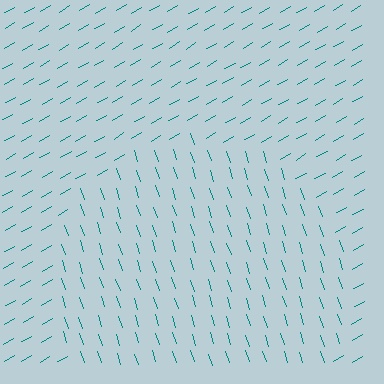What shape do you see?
I see a circle.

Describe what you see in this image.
The image is filled with small teal line segments. A circle region in the image has lines oriented differently from the surrounding lines, creating a visible texture boundary.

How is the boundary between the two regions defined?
The boundary is defined purely by a change in line orientation (approximately 78 degrees difference). All lines are the same color and thickness.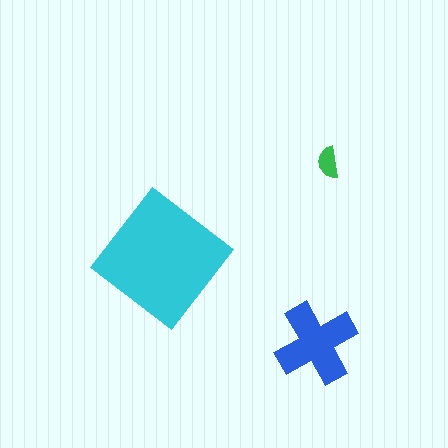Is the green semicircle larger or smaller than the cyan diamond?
Smaller.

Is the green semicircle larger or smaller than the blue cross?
Smaller.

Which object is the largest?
The cyan diamond.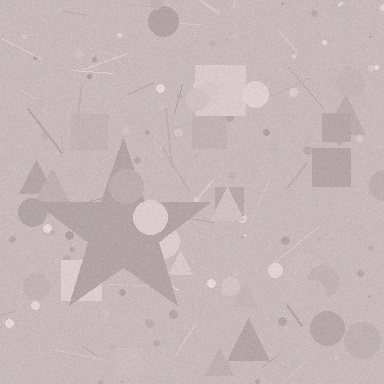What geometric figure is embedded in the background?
A star is embedded in the background.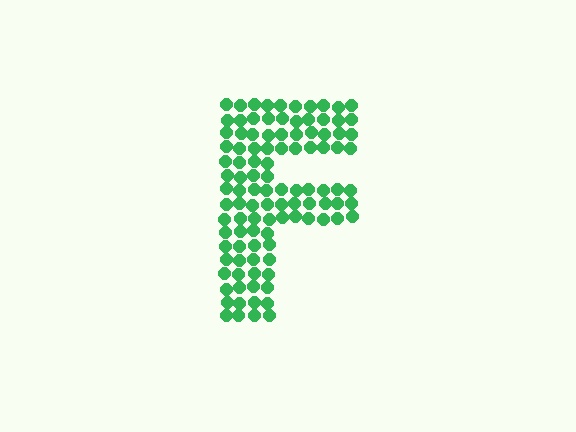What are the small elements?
The small elements are circles.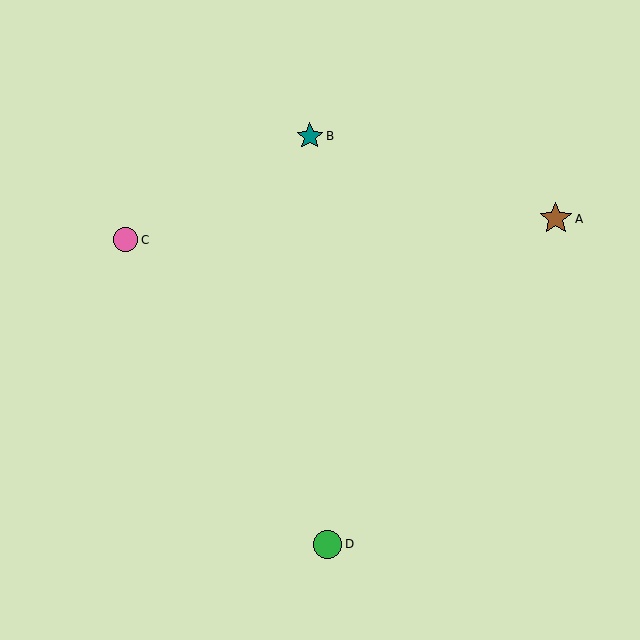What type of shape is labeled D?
Shape D is a green circle.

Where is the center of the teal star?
The center of the teal star is at (310, 136).